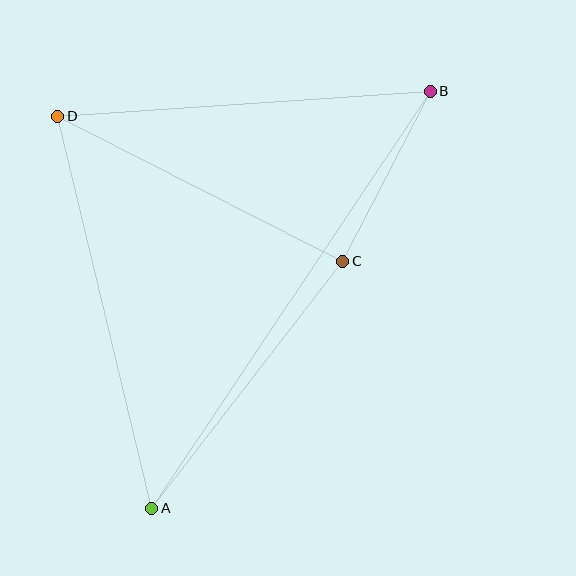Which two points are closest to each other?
Points B and C are closest to each other.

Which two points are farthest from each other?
Points A and B are farthest from each other.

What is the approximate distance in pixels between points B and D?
The distance between B and D is approximately 373 pixels.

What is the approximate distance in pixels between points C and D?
The distance between C and D is approximately 320 pixels.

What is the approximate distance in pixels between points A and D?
The distance between A and D is approximately 403 pixels.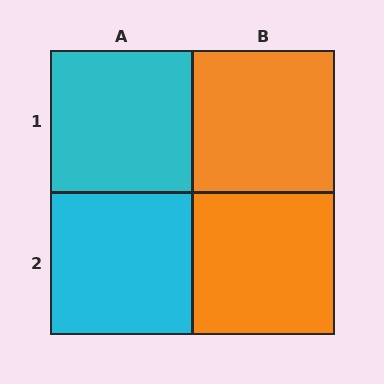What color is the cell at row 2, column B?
Orange.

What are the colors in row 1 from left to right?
Cyan, orange.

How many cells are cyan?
2 cells are cyan.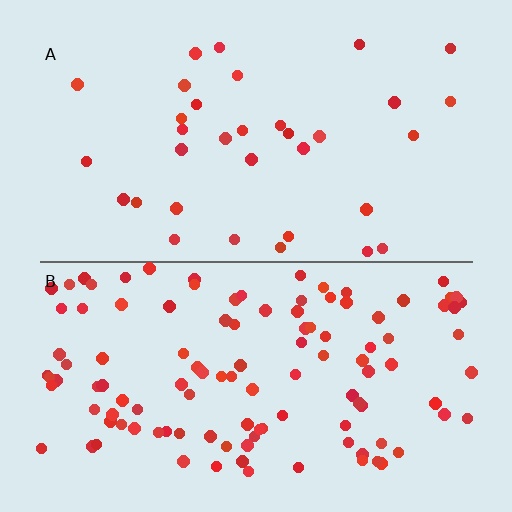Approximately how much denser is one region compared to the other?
Approximately 3.4× — region B over region A.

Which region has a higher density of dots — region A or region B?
B (the bottom).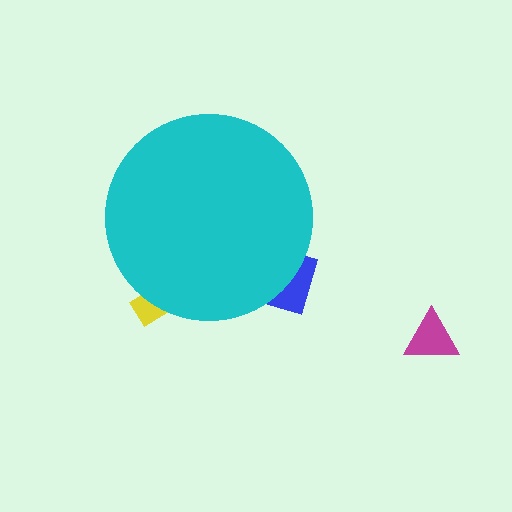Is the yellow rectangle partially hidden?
Yes, the yellow rectangle is partially hidden behind the cyan circle.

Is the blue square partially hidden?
Yes, the blue square is partially hidden behind the cyan circle.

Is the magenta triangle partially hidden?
No, the magenta triangle is fully visible.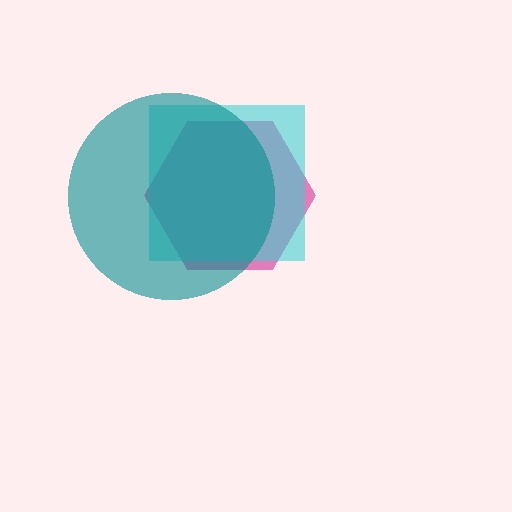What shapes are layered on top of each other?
The layered shapes are: a magenta hexagon, a cyan square, a teal circle.